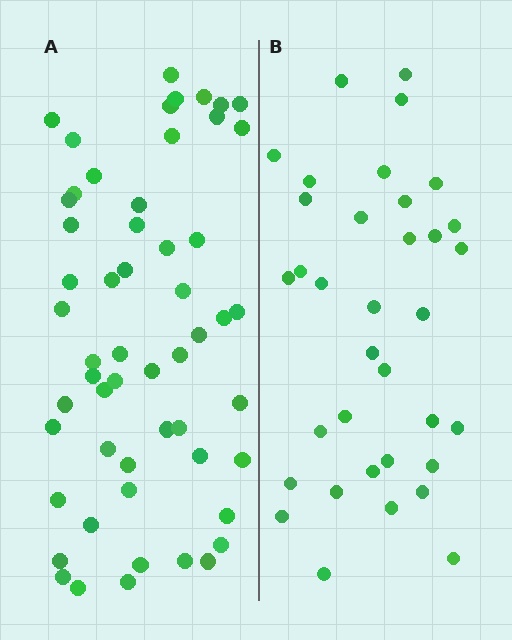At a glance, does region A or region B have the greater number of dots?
Region A (the left region) has more dots.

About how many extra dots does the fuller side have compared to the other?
Region A has approximately 20 more dots than region B.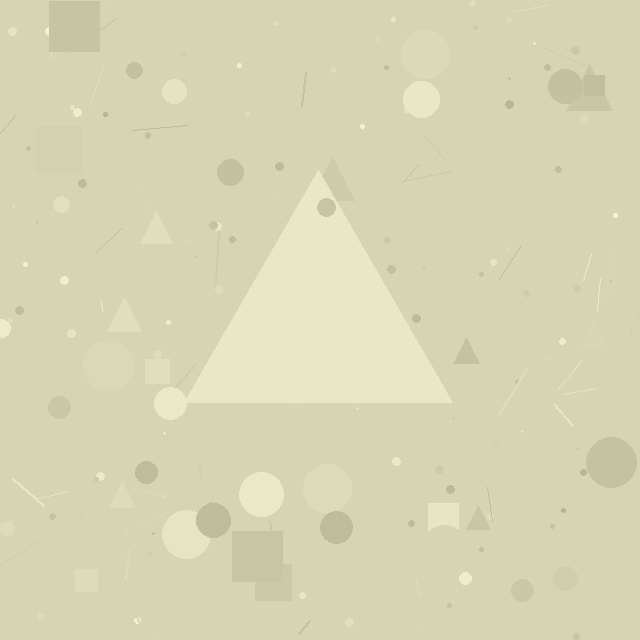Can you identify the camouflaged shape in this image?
The camouflaged shape is a triangle.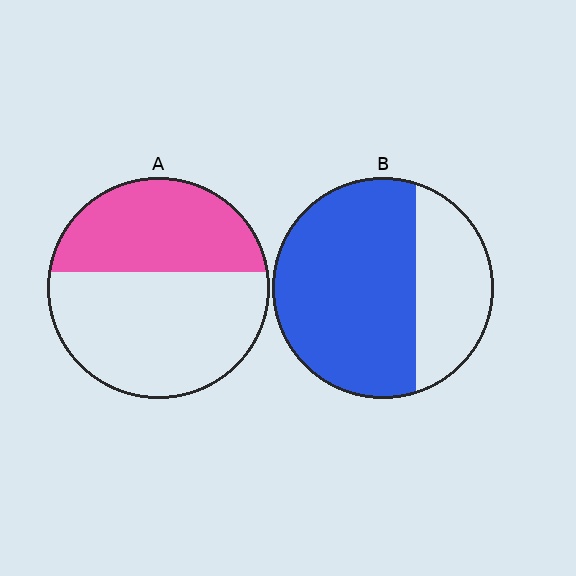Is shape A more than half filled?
No.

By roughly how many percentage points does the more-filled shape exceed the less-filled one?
By roughly 30 percentage points (B over A).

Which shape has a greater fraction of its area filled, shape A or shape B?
Shape B.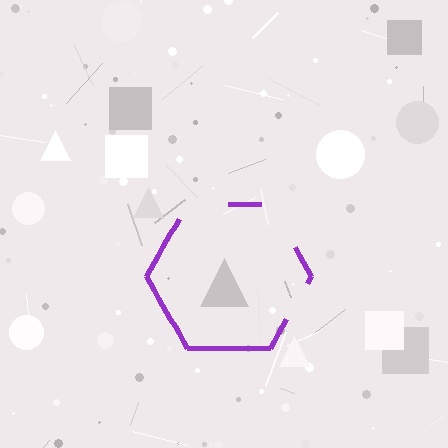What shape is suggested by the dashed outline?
The dashed outline suggests a hexagon.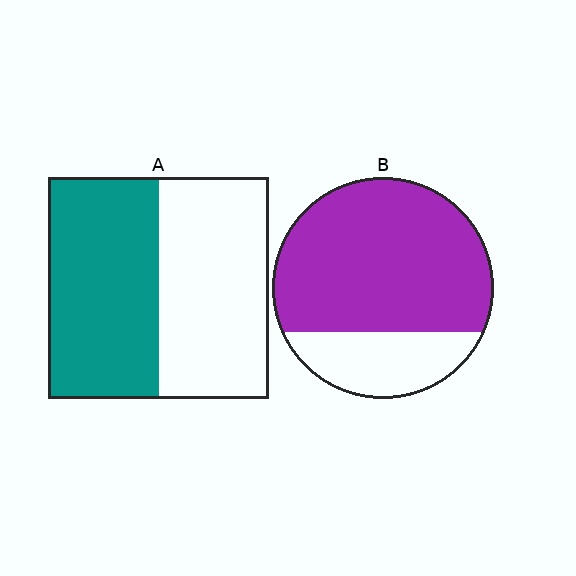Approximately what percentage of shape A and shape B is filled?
A is approximately 50% and B is approximately 75%.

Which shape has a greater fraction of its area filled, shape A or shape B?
Shape B.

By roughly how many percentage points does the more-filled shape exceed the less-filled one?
By roughly 25 percentage points (B over A).